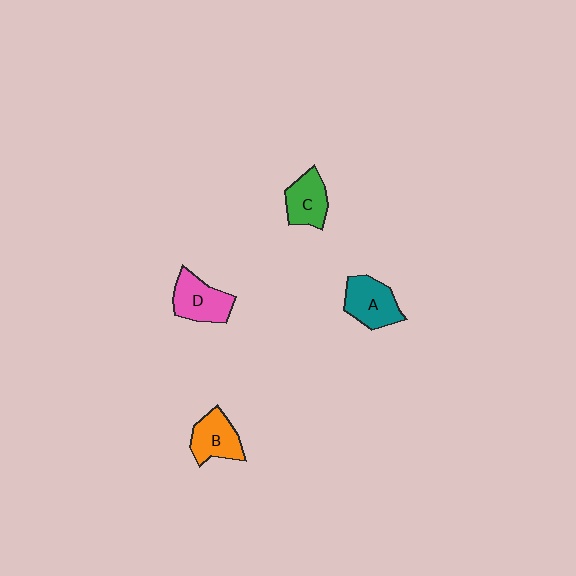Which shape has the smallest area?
Shape C (green).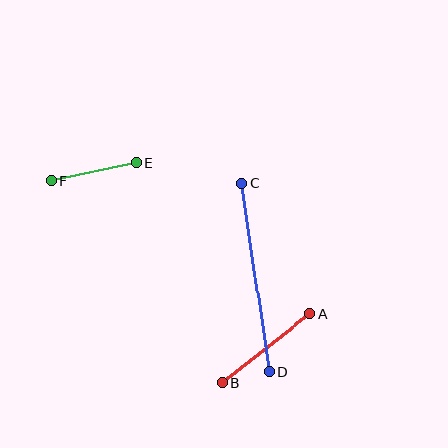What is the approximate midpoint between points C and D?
The midpoint is at approximately (255, 277) pixels.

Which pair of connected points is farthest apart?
Points C and D are farthest apart.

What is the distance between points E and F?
The distance is approximately 87 pixels.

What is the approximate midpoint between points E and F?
The midpoint is at approximately (93, 172) pixels.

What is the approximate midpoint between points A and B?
The midpoint is at approximately (266, 348) pixels.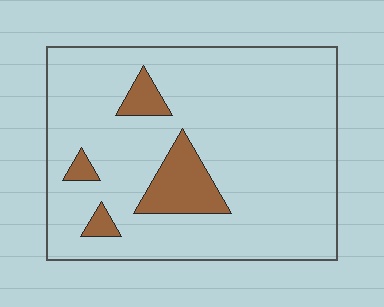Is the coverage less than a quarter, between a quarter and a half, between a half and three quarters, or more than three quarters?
Less than a quarter.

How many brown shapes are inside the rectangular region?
4.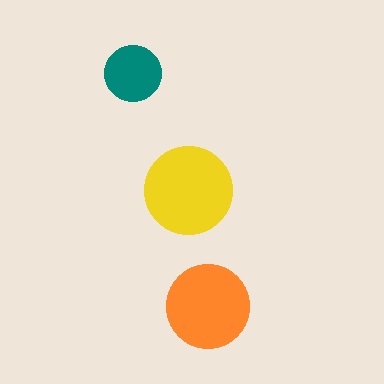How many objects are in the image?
There are 3 objects in the image.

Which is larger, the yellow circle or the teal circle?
The yellow one.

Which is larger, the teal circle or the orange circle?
The orange one.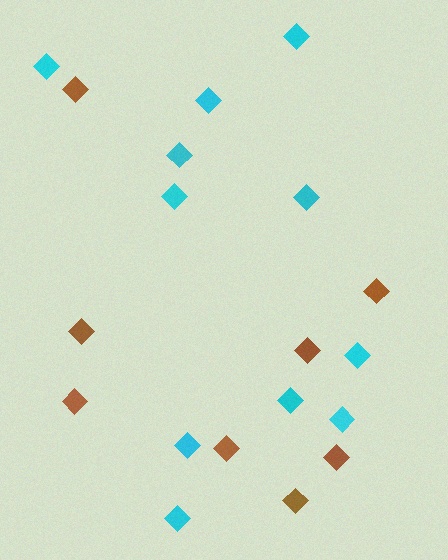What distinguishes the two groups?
There are 2 groups: one group of brown diamonds (8) and one group of cyan diamonds (11).